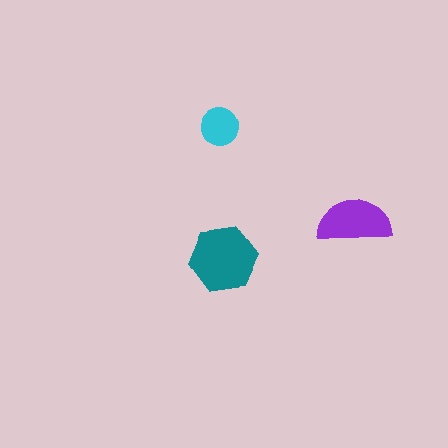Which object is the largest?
The teal hexagon.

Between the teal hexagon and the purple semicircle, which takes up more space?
The teal hexagon.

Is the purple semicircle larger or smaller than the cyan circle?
Larger.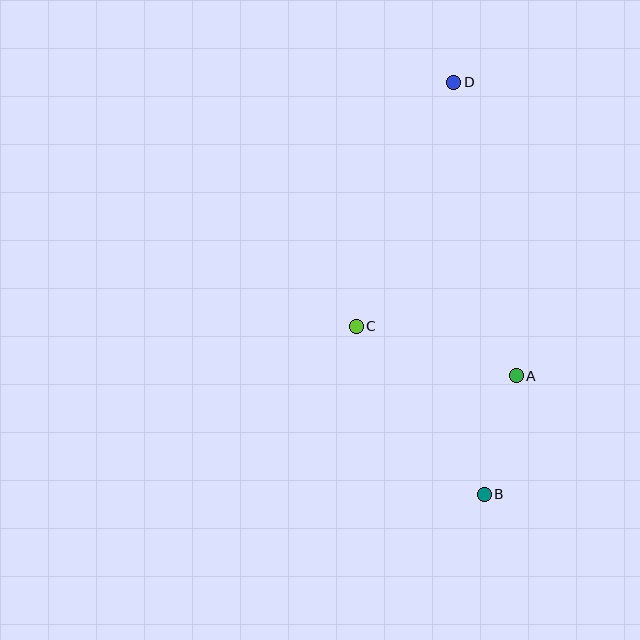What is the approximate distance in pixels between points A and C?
The distance between A and C is approximately 167 pixels.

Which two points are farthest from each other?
Points B and D are farthest from each other.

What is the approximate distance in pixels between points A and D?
The distance between A and D is approximately 300 pixels.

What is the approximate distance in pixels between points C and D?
The distance between C and D is approximately 263 pixels.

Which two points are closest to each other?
Points A and B are closest to each other.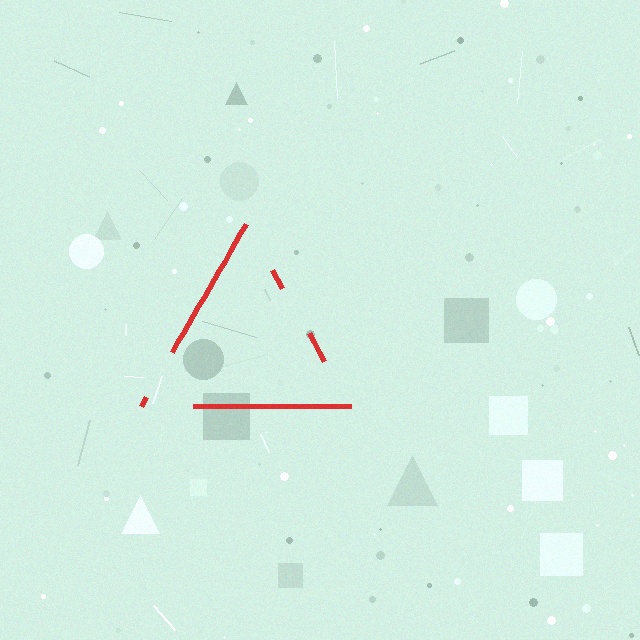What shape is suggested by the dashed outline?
The dashed outline suggests a triangle.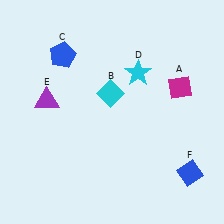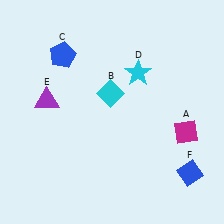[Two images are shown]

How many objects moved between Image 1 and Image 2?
1 object moved between the two images.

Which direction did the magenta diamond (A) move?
The magenta diamond (A) moved down.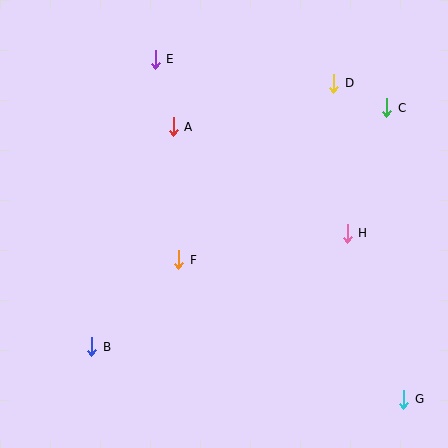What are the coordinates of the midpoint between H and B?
The midpoint between H and B is at (220, 290).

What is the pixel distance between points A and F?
The distance between A and F is 133 pixels.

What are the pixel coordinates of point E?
Point E is at (155, 59).